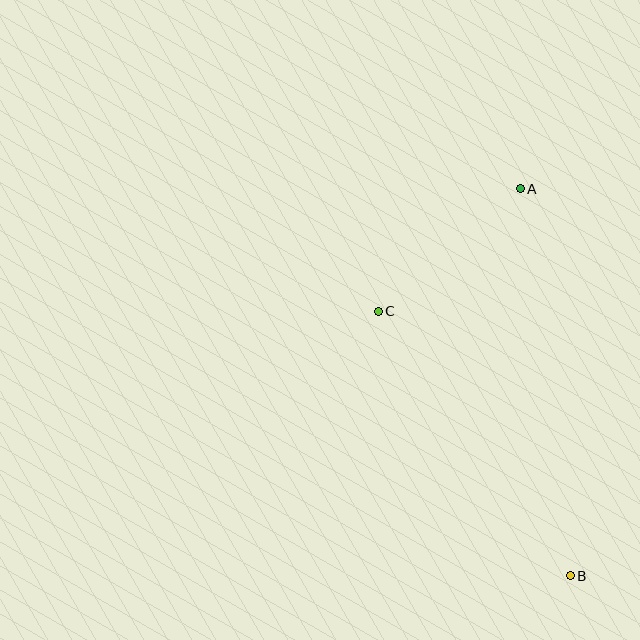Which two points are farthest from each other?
Points A and B are farthest from each other.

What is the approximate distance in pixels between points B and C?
The distance between B and C is approximately 327 pixels.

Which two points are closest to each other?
Points A and C are closest to each other.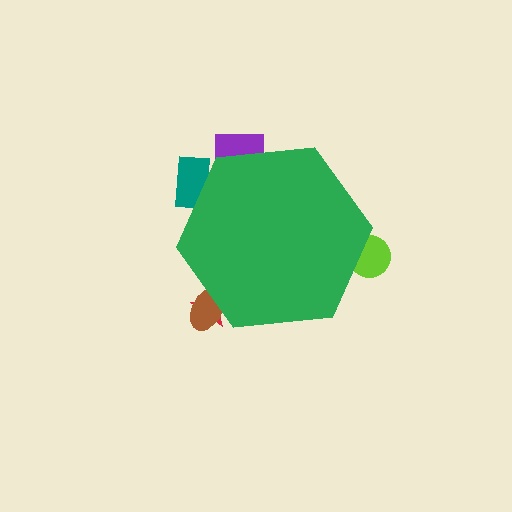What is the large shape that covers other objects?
A green hexagon.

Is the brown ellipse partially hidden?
Yes, the brown ellipse is partially hidden behind the green hexagon.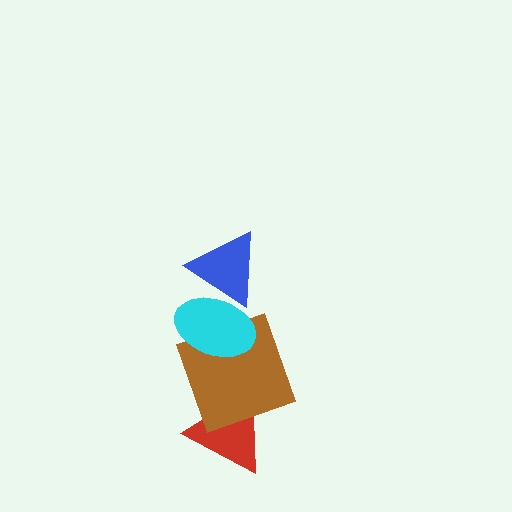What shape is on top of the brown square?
The cyan ellipse is on top of the brown square.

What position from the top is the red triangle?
The red triangle is 4th from the top.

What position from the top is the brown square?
The brown square is 3rd from the top.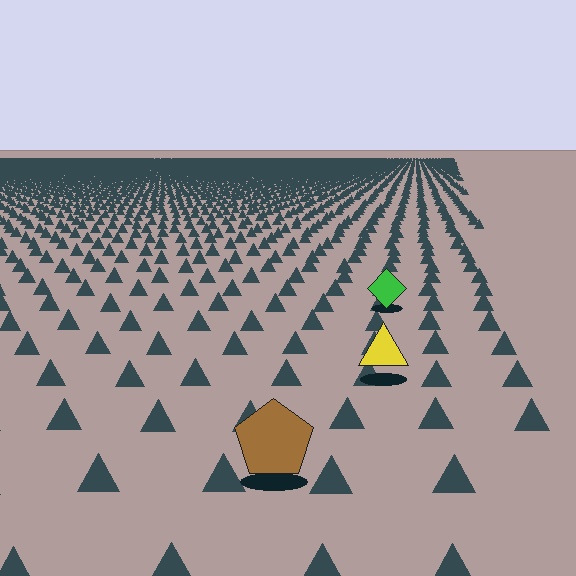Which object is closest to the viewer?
The brown pentagon is closest. The texture marks near it are larger and more spread out.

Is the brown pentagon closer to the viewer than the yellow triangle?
Yes. The brown pentagon is closer — you can tell from the texture gradient: the ground texture is coarser near it.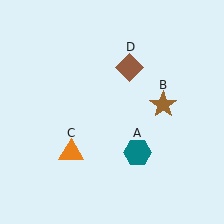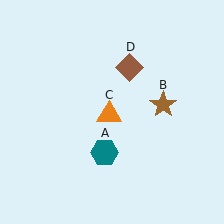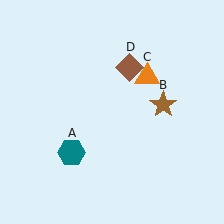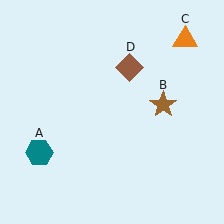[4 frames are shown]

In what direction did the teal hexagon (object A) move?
The teal hexagon (object A) moved left.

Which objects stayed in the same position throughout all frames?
Brown star (object B) and brown diamond (object D) remained stationary.